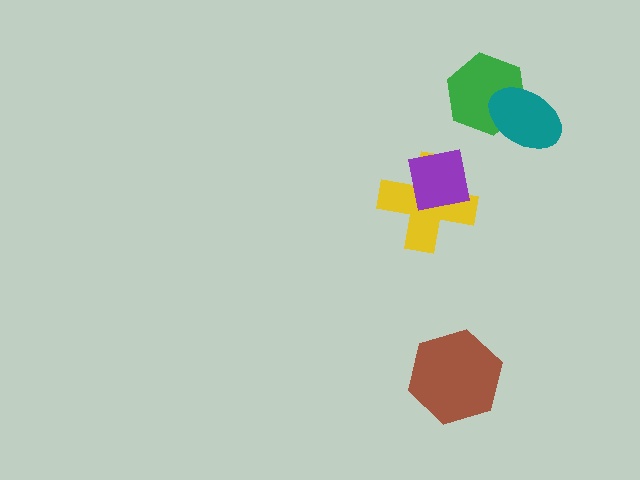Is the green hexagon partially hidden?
Yes, it is partially covered by another shape.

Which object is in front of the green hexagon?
The teal ellipse is in front of the green hexagon.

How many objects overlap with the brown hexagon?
0 objects overlap with the brown hexagon.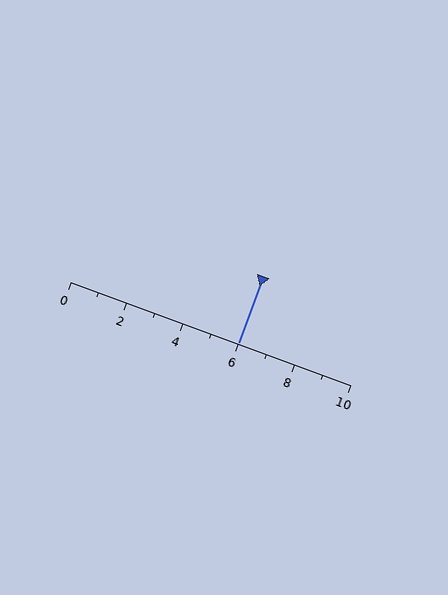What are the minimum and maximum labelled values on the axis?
The axis runs from 0 to 10.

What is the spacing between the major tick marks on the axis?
The major ticks are spaced 2 apart.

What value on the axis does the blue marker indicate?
The marker indicates approximately 6.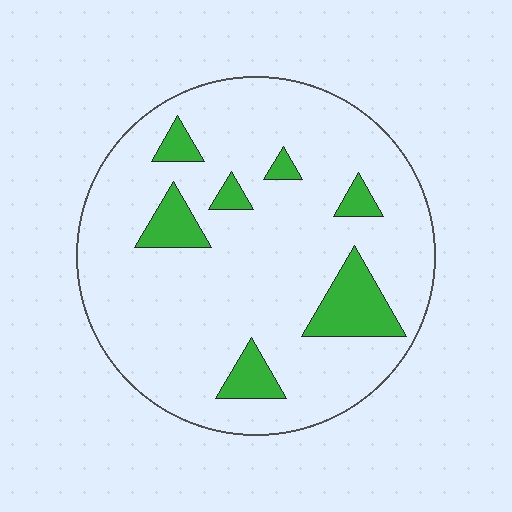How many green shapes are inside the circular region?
7.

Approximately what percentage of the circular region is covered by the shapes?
Approximately 15%.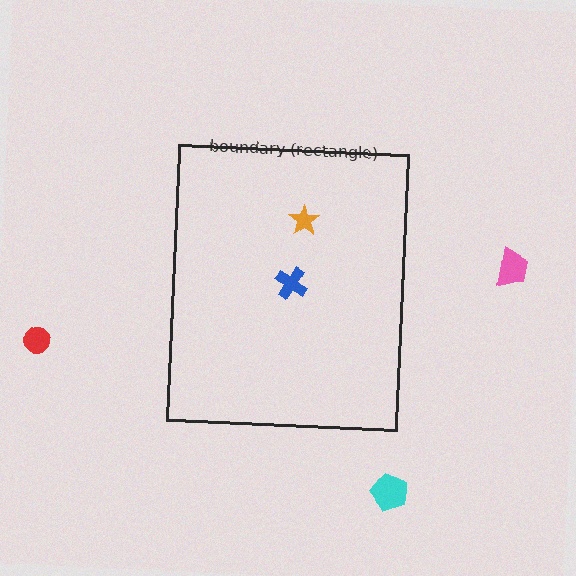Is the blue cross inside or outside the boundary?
Inside.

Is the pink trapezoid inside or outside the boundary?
Outside.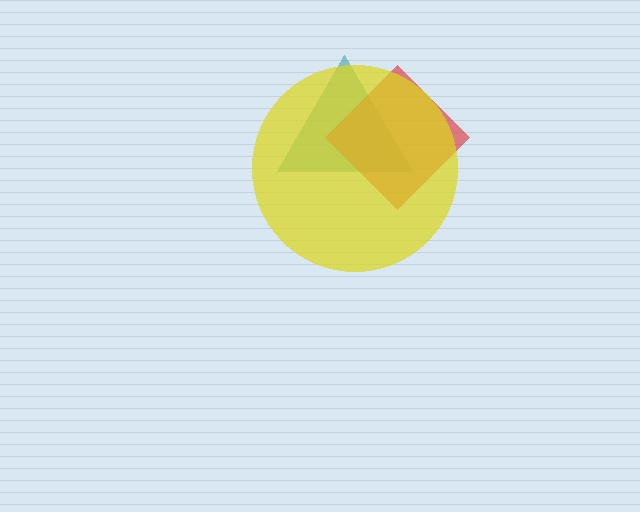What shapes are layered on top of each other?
The layered shapes are: a teal triangle, a red diamond, a yellow circle.